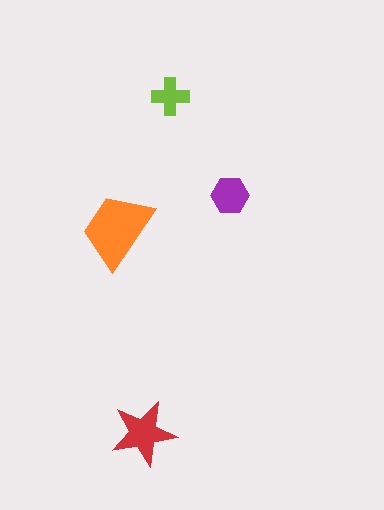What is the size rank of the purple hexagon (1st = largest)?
3rd.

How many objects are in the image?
There are 4 objects in the image.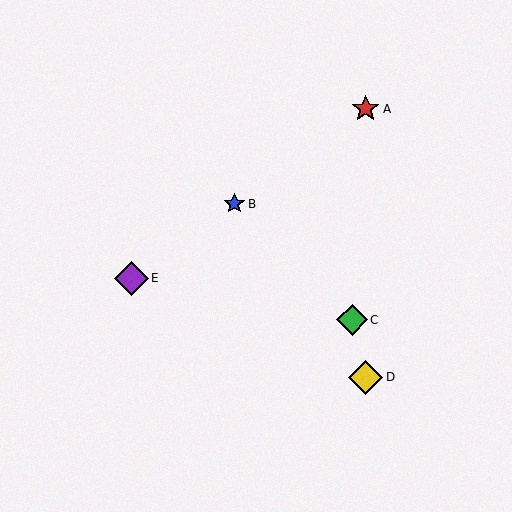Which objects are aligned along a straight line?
Objects A, B, E are aligned along a straight line.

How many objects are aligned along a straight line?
3 objects (A, B, E) are aligned along a straight line.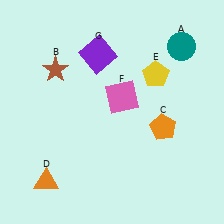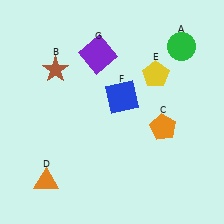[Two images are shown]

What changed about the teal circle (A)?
In Image 1, A is teal. In Image 2, it changed to green.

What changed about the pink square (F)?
In Image 1, F is pink. In Image 2, it changed to blue.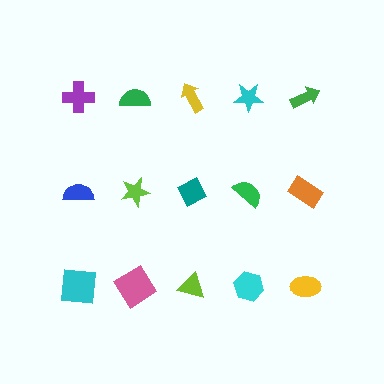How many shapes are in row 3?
5 shapes.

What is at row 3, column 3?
A lime triangle.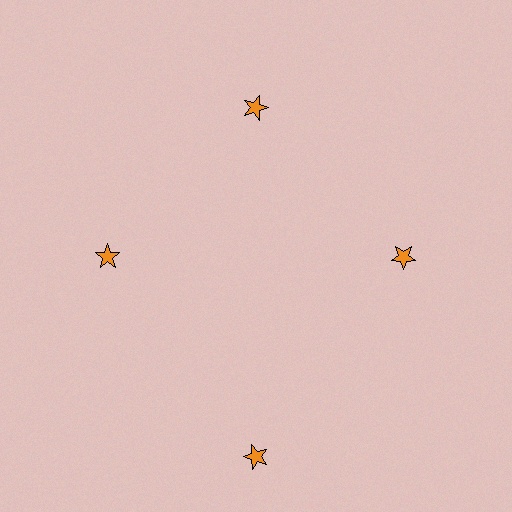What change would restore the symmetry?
The symmetry would be restored by moving it inward, back onto the ring so that all 4 stars sit at equal angles and equal distance from the center.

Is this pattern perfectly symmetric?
No. The 4 orange stars are arranged in a ring, but one element near the 6 o'clock position is pushed outward from the center, breaking the 4-fold rotational symmetry.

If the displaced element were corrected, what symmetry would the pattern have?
It would have 4-fold rotational symmetry — the pattern would map onto itself every 90 degrees.